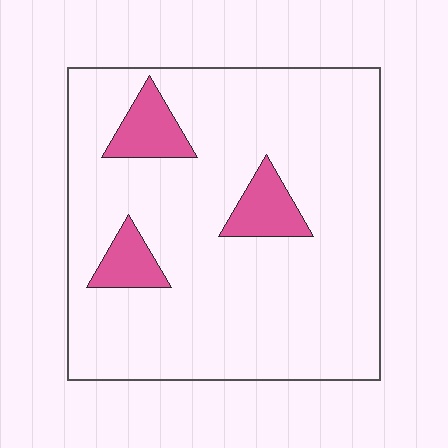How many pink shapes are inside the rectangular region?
3.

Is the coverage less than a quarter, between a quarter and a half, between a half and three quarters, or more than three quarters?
Less than a quarter.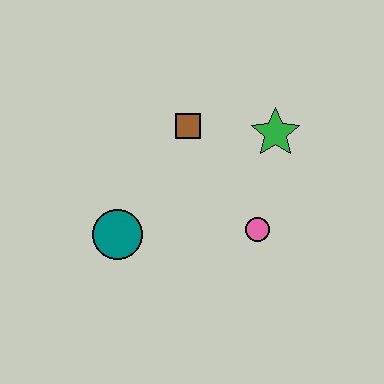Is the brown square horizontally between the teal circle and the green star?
Yes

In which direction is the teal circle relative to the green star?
The teal circle is to the left of the green star.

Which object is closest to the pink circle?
The green star is closest to the pink circle.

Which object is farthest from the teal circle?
The green star is farthest from the teal circle.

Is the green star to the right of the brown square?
Yes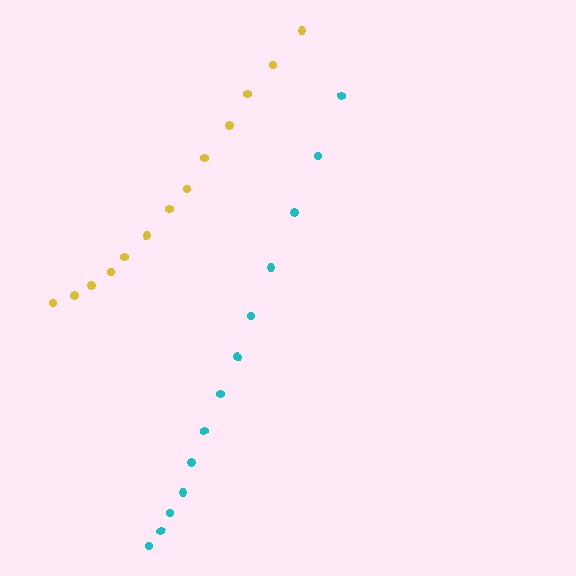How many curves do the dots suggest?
There are 2 distinct paths.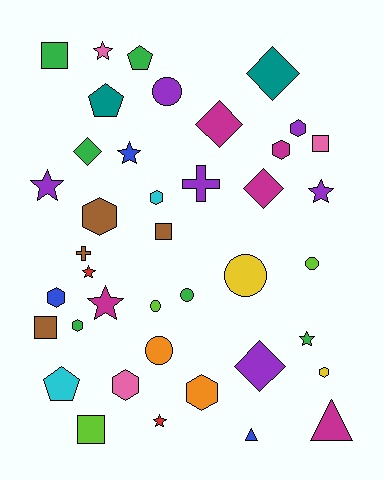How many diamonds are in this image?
There are 5 diamonds.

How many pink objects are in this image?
There are 3 pink objects.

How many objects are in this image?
There are 40 objects.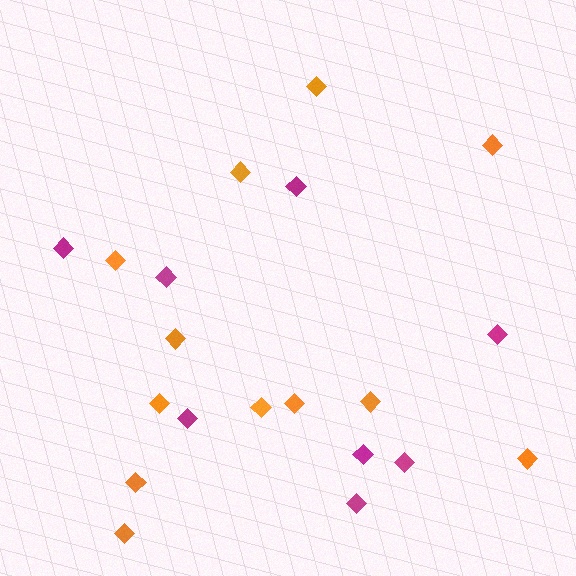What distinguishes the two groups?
There are 2 groups: one group of magenta diamonds (8) and one group of orange diamonds (12).